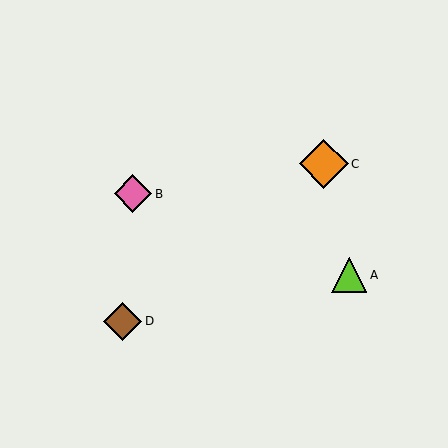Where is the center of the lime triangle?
The center of the lime triangle is at (349, 275).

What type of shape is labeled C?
Shape C is an orange diamond.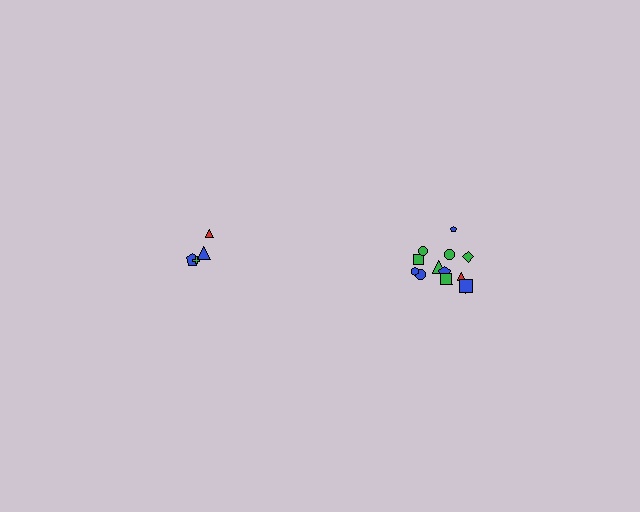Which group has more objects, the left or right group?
The right group.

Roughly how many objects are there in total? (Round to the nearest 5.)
Roughly 20 objects in total.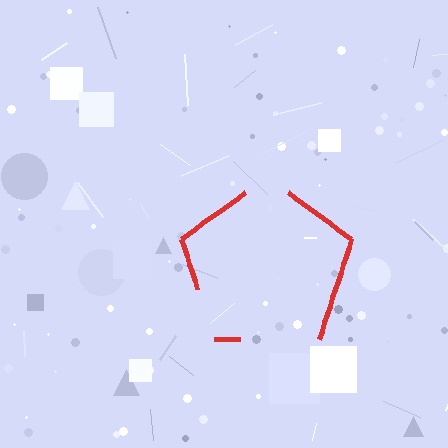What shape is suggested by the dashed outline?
The dashed outline suggests a pentagon.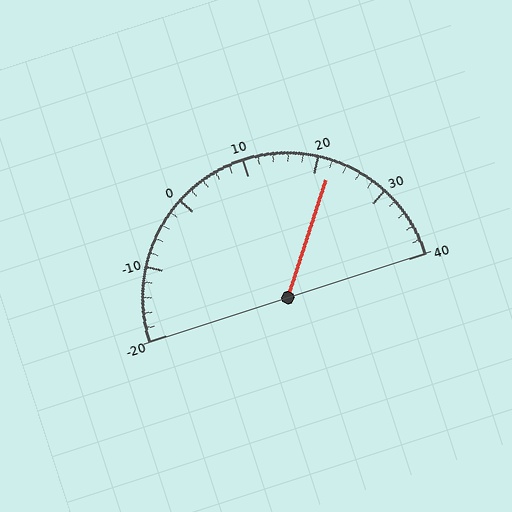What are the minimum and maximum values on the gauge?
The gauge ranges from -20 to 40.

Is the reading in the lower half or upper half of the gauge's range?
The reading is in the upper half of the range (-20 to 40).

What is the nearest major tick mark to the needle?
The nearest major tick mark is 20.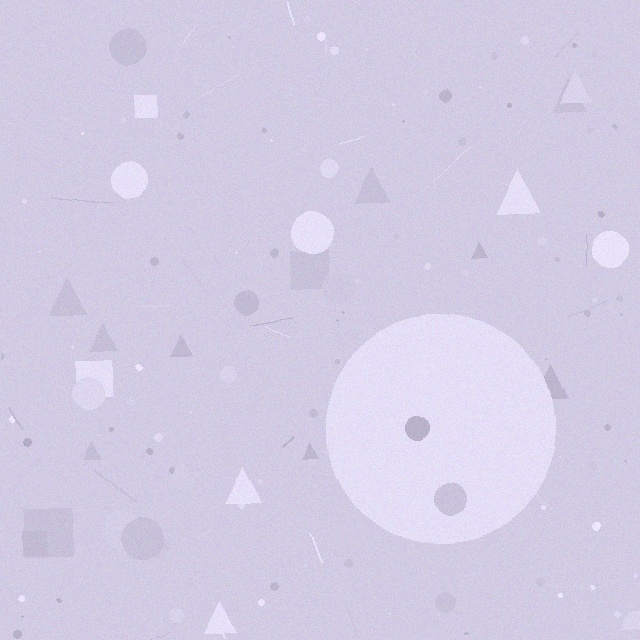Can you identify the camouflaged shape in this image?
The camouflaged shape is a circle.